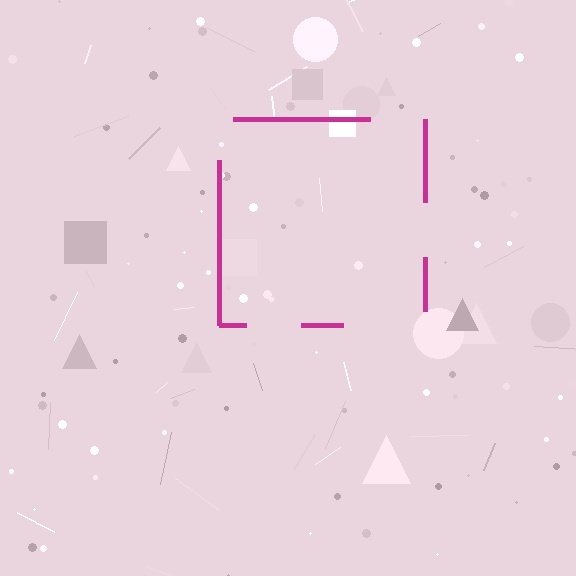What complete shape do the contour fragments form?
The contour fragments form a square.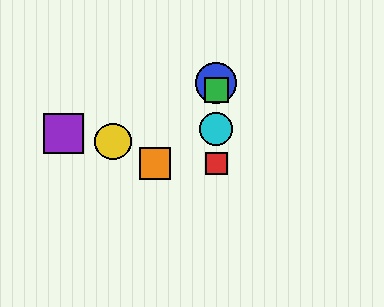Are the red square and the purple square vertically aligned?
No, the red square is at x≈216 and the purple square is at x≈63.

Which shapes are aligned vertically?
The red square, the blue circle, the green square, the cyan circle are aligned vertically.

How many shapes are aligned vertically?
4 shapes (the red square, the blue circle, the green square, the cyan circle) are aligned vertically.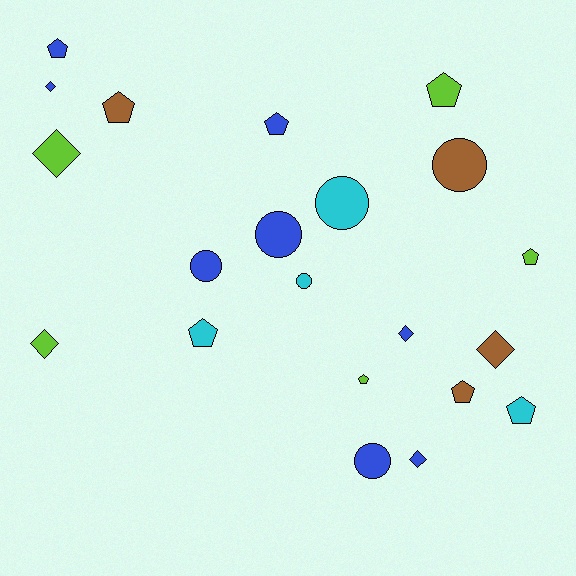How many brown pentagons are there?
There are 2 brown pentagons.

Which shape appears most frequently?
Pentagon, with 9 objects.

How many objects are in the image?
There are 21 objects.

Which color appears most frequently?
Blue, with 8 objects.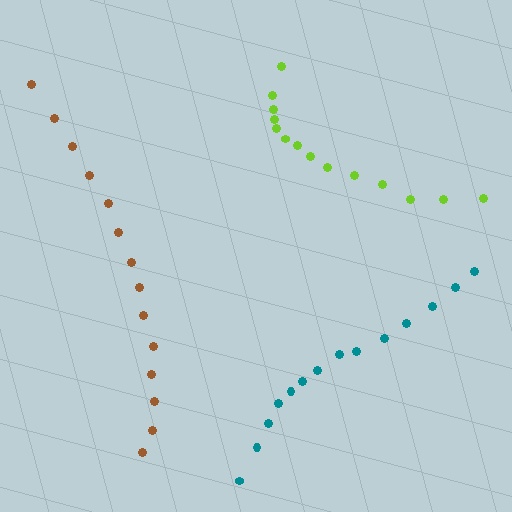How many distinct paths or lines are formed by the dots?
There are 3 distinct paths.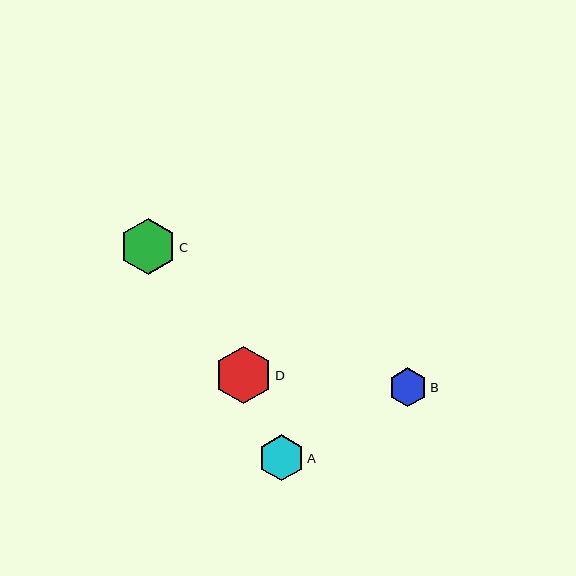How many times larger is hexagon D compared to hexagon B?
Hexagon D is approximately 1.5 times the size of hexagon B.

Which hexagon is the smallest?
Hexagon B is the smallest with a size of approximately 39 pixels.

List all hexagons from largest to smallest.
From largest to smallest: D, C, A, B.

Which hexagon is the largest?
Hexagon D is the largest with a size of approximately 57 pixels.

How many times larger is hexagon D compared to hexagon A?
Hexagon D is approximately 1.3 times the size of hexagon A.